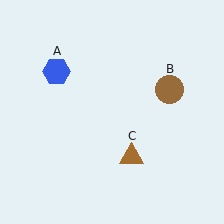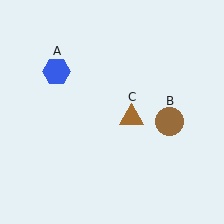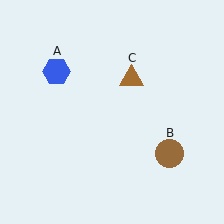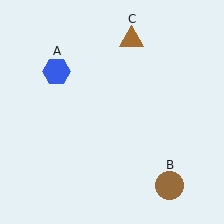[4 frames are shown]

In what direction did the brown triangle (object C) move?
The brown triangle (object C) moved up.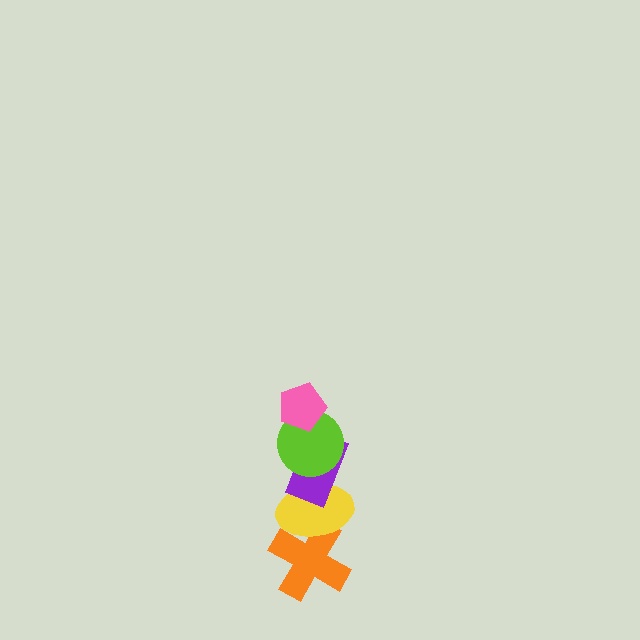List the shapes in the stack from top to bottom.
From top to bottom: the pink pentagon, the lime circle, the purple rectangle, the yellow ellipse, the orange cross.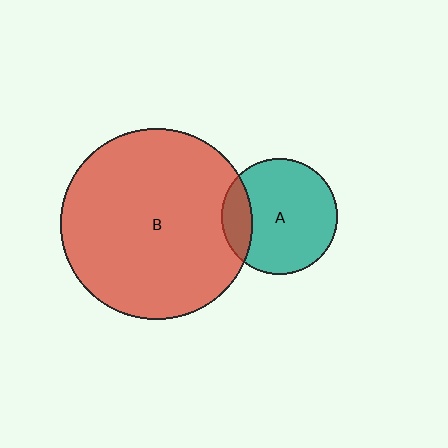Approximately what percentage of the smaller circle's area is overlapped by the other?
Approximately 15%.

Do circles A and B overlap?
Yes.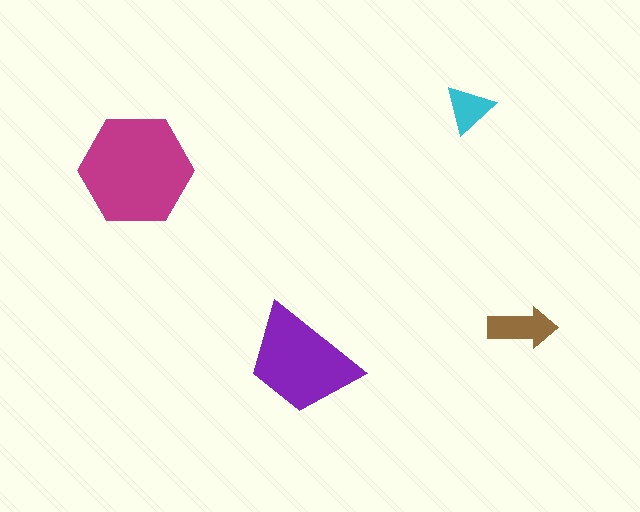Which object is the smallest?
The cyan triangle.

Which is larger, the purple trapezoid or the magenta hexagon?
The magenta hexagon.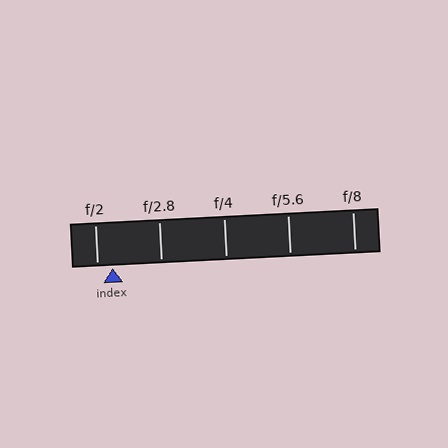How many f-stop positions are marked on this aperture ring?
There are 5 f-stop positions marked.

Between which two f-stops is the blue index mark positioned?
The index mark is between f/2 and f/2.8.